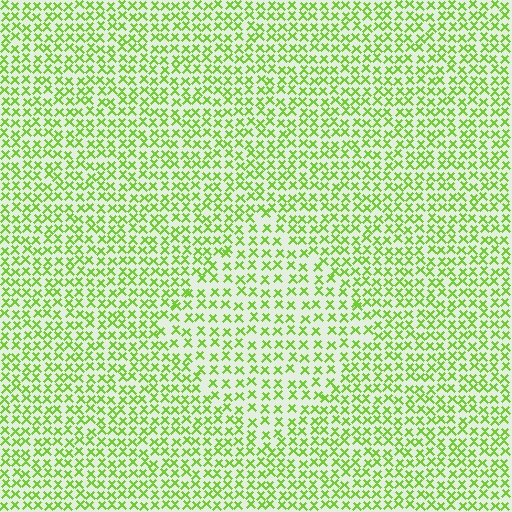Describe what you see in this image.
The image contains small lime elements arranged at two different densities. A diamond-shaped region is visible where the elements are less densely packed than the surrounding area.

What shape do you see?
I see a diamond.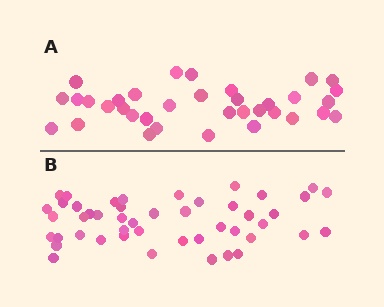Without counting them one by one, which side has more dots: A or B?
Region B (the bottom region) has more dots.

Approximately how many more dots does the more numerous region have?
Region B has roughly 12 or so more dots than region A.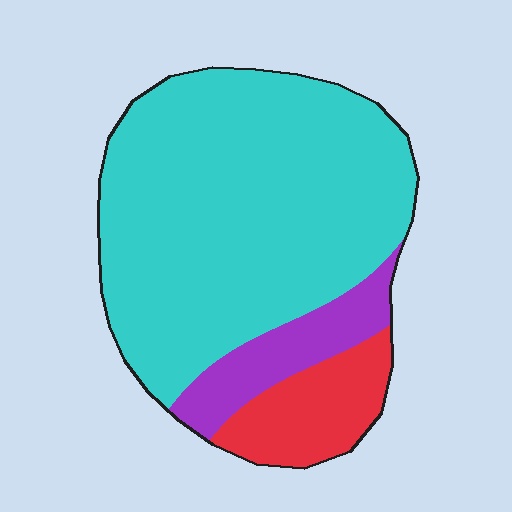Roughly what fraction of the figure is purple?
Purple takes up about one eighth (1/8) of the figure.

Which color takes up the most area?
Cyan, at roughly 75%.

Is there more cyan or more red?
Cyan.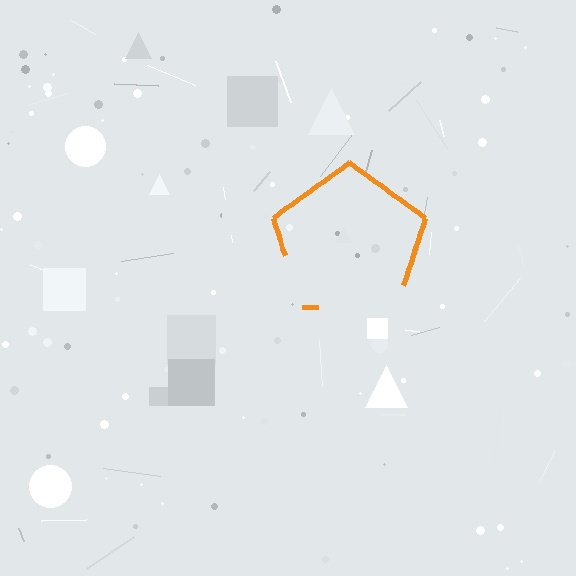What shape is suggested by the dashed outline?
The dashed outline suggests a pentagon.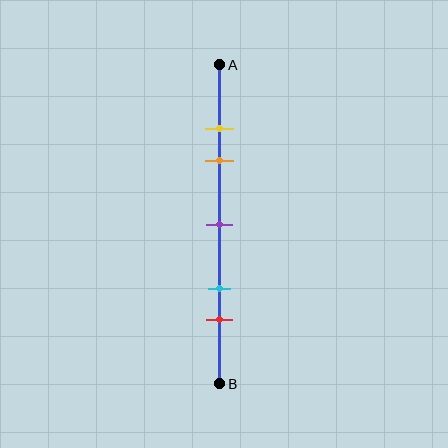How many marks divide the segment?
There are 5 marks dividing the segment.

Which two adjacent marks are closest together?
The yellow and orange marks are the closest adjacent pair.